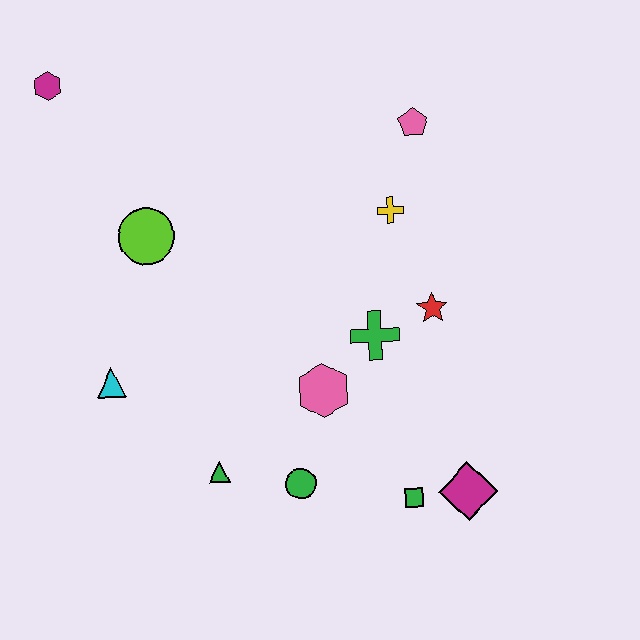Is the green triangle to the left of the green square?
Yes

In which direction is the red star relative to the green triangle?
The red star is to the right of the green triangle.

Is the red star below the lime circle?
Yes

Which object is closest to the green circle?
The green triangle is closest to the green circle.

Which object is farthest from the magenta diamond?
The magenta hexagon is farthest from the magenta diamond.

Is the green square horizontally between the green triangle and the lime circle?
No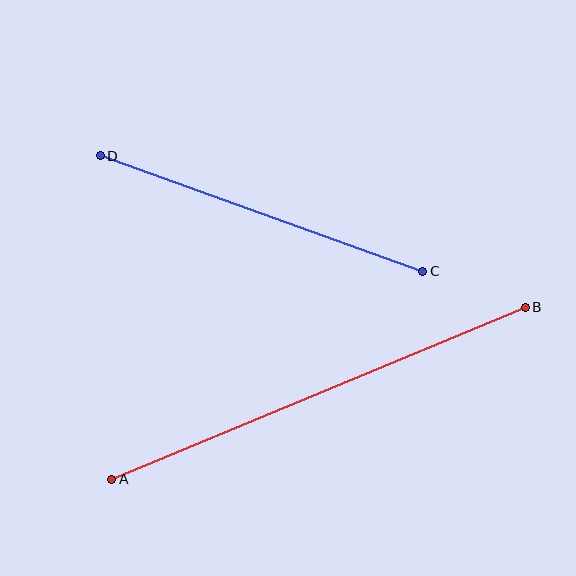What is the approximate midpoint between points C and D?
The midpoint is at approximately (261, 213) pixels.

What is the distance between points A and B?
The distance is approximately 448 pixels.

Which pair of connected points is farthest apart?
Points A and B are farthest apart.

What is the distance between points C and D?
The distance is approximately 343 pixels.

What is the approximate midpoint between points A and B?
The midpoint is at approximately (319, 393) pixels.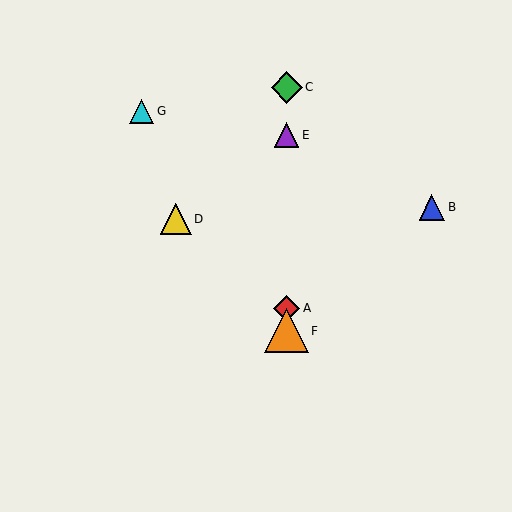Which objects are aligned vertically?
Objects A, C, E, F are aligned vertically.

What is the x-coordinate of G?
Object G is at x≈141.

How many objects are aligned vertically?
4 objects (A, C, E, F) are aligned vertically.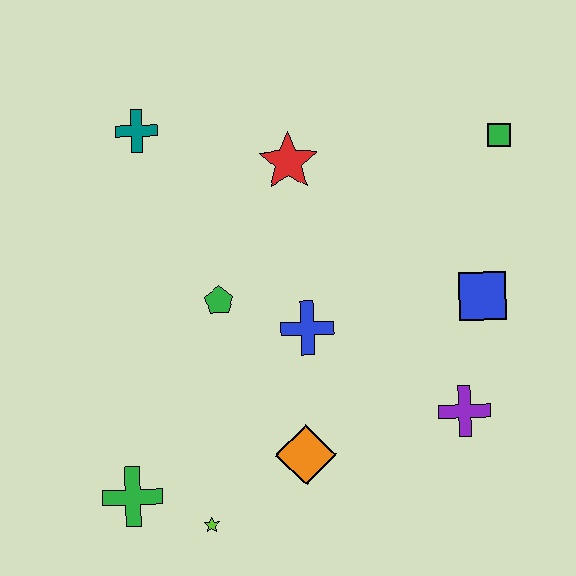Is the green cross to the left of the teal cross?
Yes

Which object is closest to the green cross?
The lime star is closest to the green cross.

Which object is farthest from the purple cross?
The teal cross is farthest from the purple cross.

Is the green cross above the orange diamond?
No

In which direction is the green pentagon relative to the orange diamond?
The green pentagon is above the orange diamond.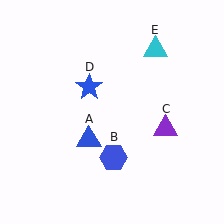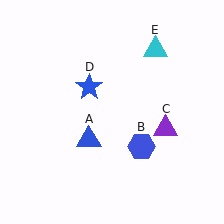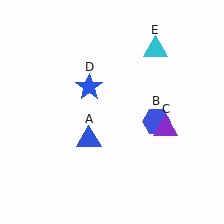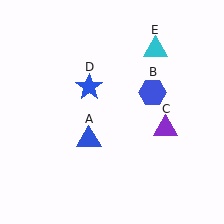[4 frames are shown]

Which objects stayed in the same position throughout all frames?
Blue triangle (object A) and purple triangle (object C) and blue star (object D) and cyan triangle (object E) remained stationary.